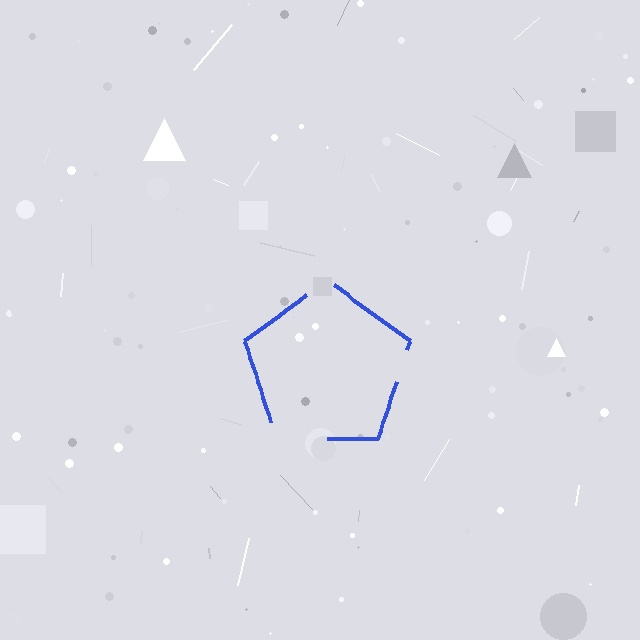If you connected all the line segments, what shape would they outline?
They would outline a pentagon.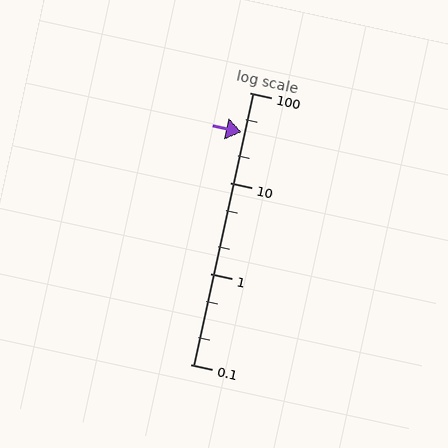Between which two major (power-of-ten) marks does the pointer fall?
The pointer is between 10 and 100.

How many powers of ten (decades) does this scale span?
The scale spans 3 decades, from 0.1 to 100.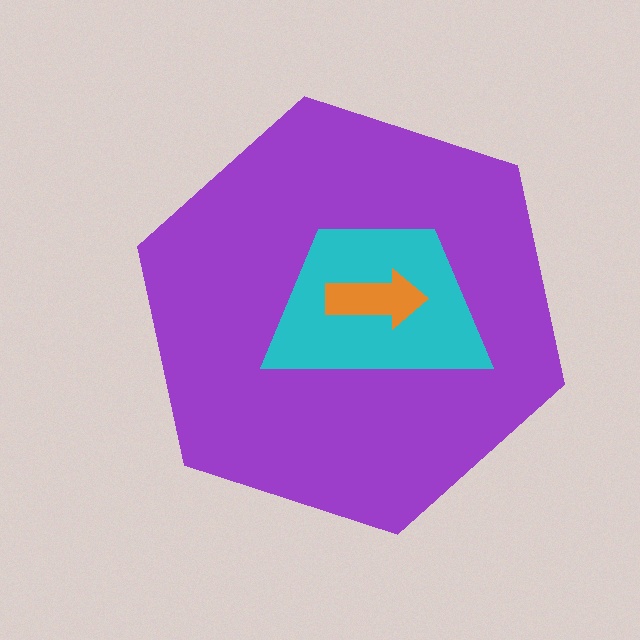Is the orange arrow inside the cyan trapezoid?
Yes.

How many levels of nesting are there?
3.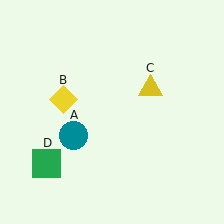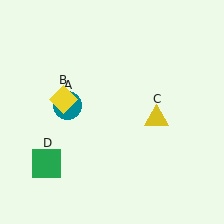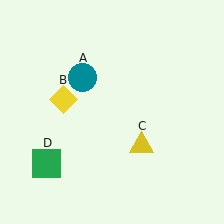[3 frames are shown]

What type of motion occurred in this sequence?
The teal circle (object A), yellow triangle (object C) rotated clockwise around the center of the scene.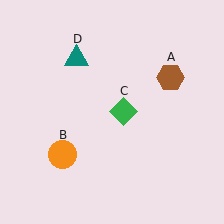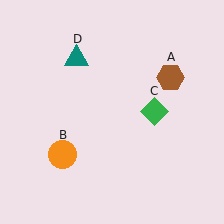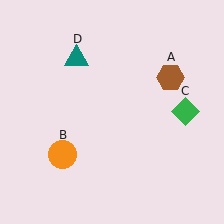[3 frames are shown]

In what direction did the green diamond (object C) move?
The green diamond (object C) moved right.